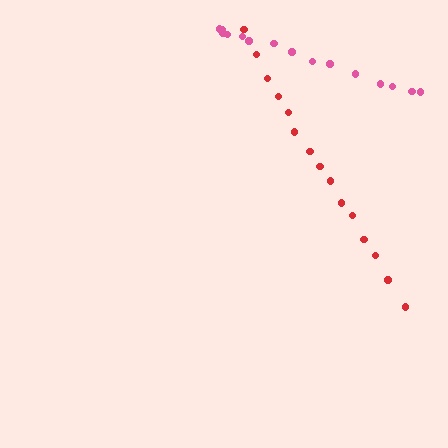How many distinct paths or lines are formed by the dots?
There are 2 distinct paths.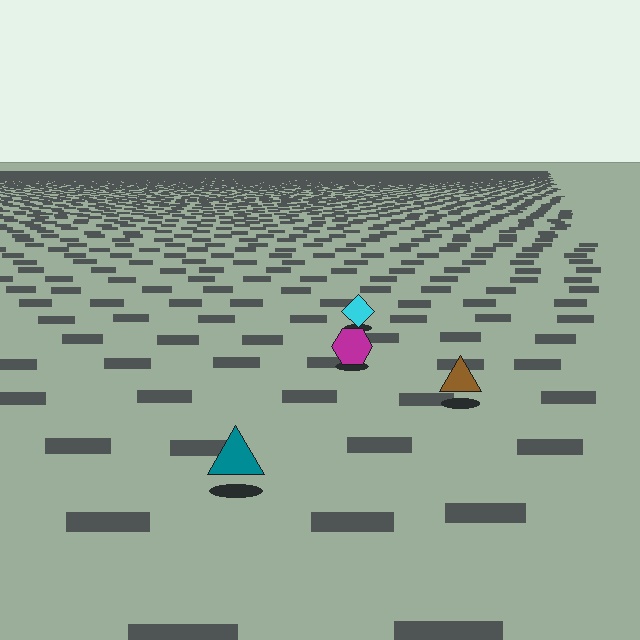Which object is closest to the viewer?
The teal triangle is closest. The texture marks near it are larger and more spread out.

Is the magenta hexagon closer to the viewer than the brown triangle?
No. The brown triangle is closer — you can tell from the texture gradient: the ground texture is coarser near it.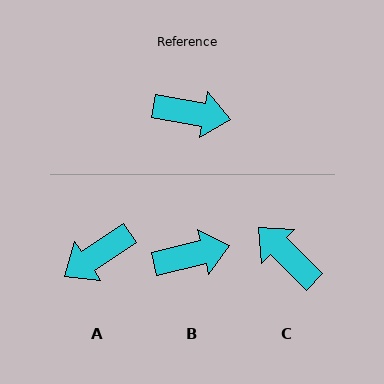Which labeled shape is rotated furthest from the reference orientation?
C, about 146 degrees away.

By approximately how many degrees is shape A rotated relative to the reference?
Approximately 136 degrees clockwise.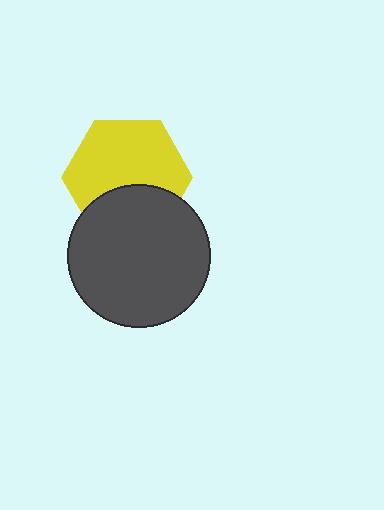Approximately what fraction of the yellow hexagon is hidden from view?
Roughly 34% of the yellow hexagon is hidden behind the dark gray circle.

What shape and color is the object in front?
The object in front is a dark gray circle.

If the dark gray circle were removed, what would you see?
You would see the complete yellow hexagon.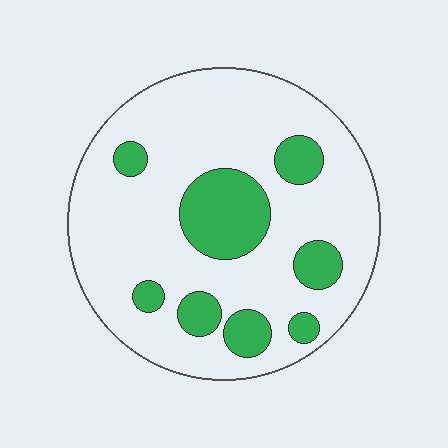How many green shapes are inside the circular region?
8.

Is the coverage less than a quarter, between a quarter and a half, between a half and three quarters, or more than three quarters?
Less than a quarter.